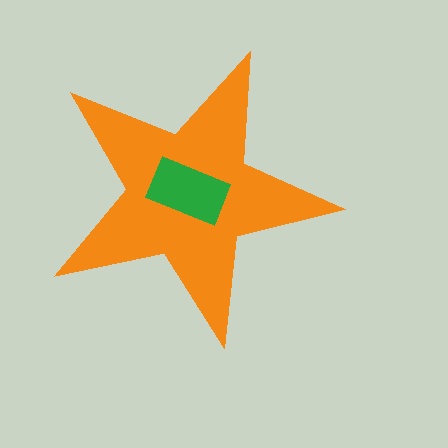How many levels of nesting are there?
2.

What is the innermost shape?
The green rectangle.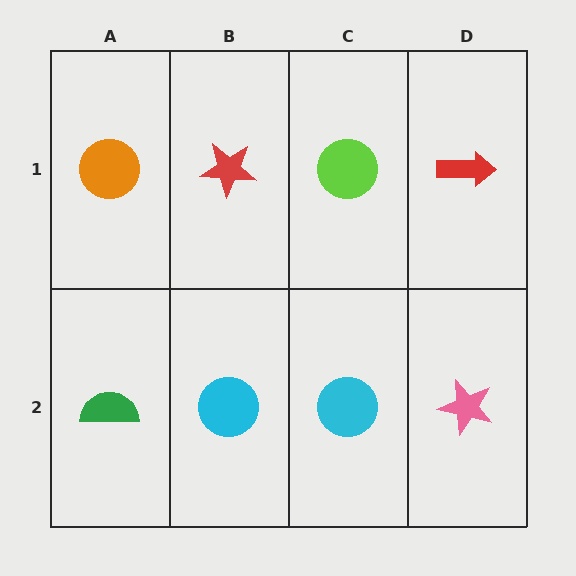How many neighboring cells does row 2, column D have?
2.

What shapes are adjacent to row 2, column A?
An orange circle (row 1, column A), a cyan circle (row 2, column B).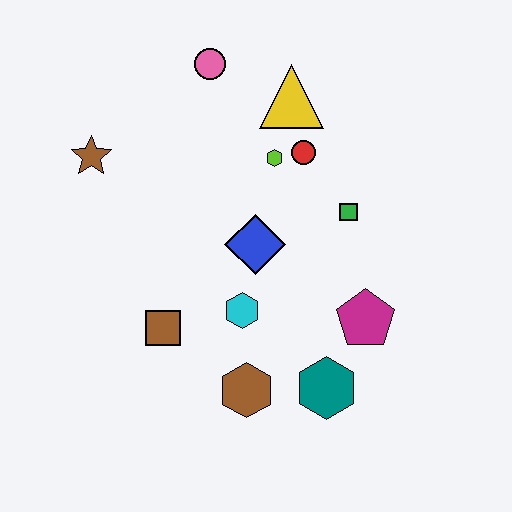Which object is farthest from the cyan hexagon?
The pink circle is farthest from the cyan hexagon.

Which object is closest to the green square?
The red circle is closest to the green square.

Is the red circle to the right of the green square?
No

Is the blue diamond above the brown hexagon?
Yes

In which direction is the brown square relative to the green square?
The brown square is to the left of the green square.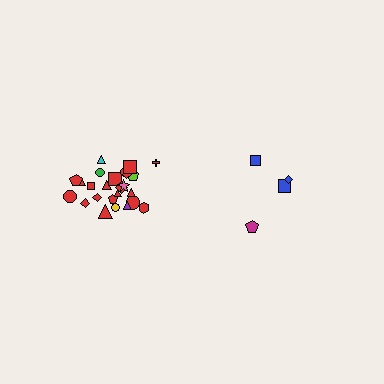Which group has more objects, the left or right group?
The left group.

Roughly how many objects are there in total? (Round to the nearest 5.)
Roughly 30 objects in total.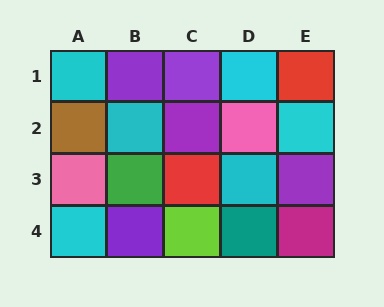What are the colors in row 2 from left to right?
Brown, cyan, purple, pink, cyan.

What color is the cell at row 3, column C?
Red.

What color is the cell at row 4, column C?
Lime.